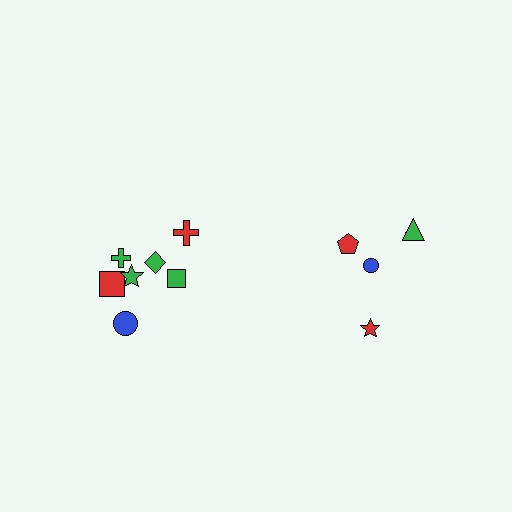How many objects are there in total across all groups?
There are 12 objects.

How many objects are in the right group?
There are 5 objects.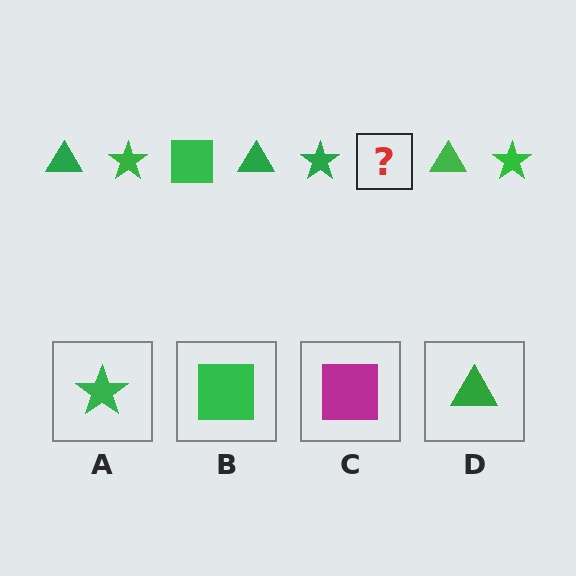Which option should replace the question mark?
Option B.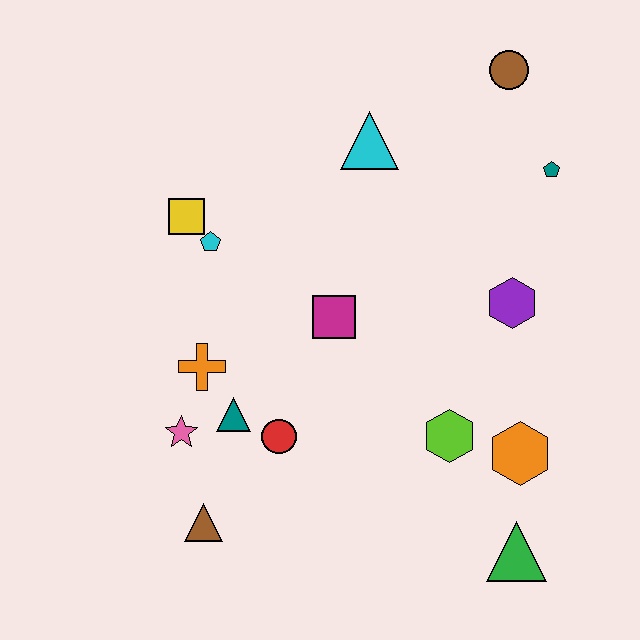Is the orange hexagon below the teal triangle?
Yes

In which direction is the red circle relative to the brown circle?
The red circle is below the brown circle.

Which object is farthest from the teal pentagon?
The brown triangle is farthest from the teal pentagon.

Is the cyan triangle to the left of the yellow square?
No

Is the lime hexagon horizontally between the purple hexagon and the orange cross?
Yes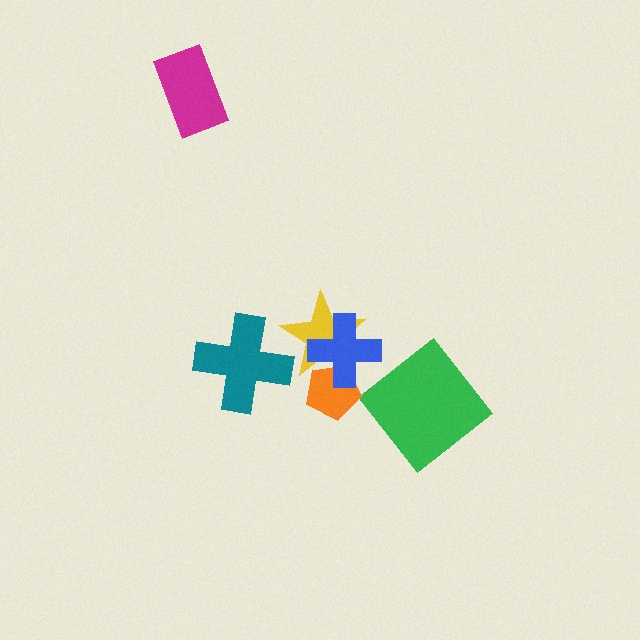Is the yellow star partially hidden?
Yes, it is partially covered by another shape.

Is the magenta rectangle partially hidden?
No, no other shape covers it.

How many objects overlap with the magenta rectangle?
0 objects overlap with the magenta rectangle.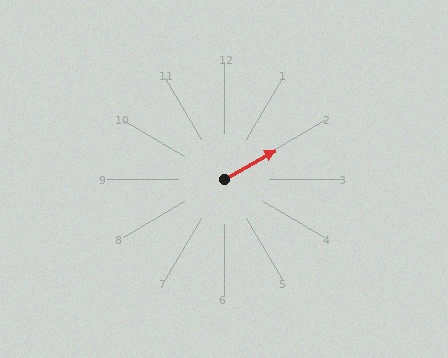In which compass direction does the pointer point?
Northeast.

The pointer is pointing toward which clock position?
Roughly 2 o'clock.